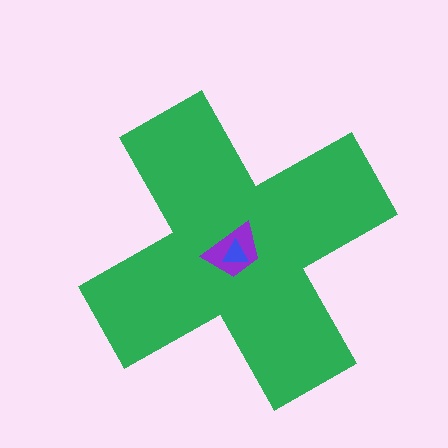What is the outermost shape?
The green cross.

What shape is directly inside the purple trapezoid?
The blue triangle.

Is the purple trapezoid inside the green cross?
Yes.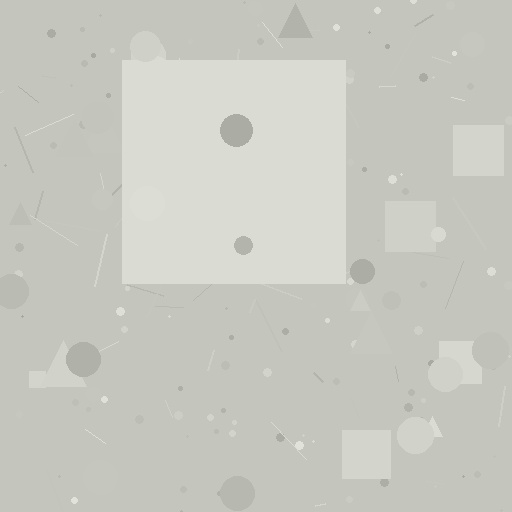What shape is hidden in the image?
A square is hidden in the image.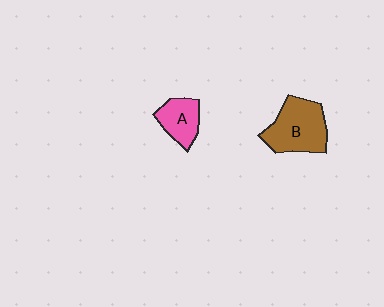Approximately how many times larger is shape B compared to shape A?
Approximately 1.7 times.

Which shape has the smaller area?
Shape A (pink).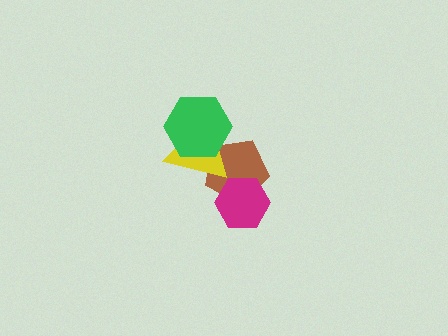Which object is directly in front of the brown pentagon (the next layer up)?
The yellow triangle is directly in front of the brown pentagon.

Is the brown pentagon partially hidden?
Yes, it is partially covered by another shape.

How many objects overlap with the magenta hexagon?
1 object overlaps with the magenta hexagon.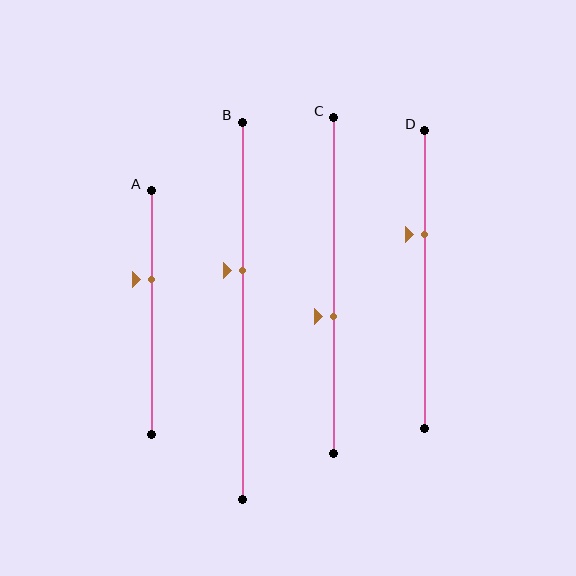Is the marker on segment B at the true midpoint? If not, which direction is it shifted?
No, the marker on segment B is shifted upward by about 11% of the segment length.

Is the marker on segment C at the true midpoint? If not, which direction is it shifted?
No, the marker on segment C is shifted downward by about 9% of the segment length.